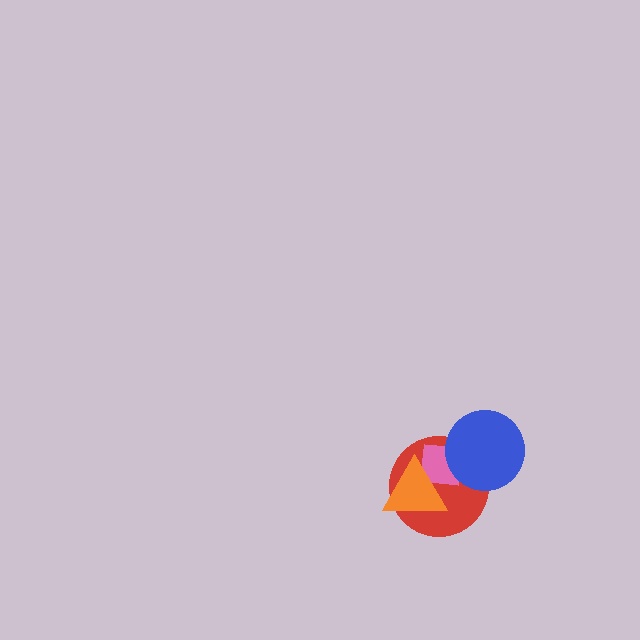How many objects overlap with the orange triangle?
2 objects overlap with the orange triangle.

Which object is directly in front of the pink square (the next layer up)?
The orange triangle is directly in front of the pink square.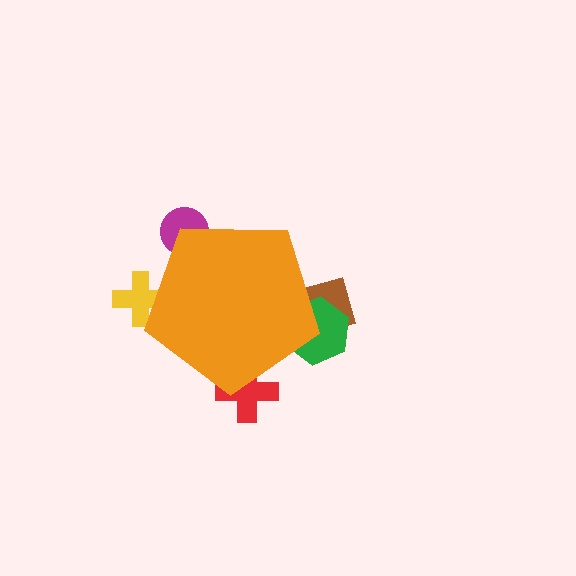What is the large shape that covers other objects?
An orange pentagon.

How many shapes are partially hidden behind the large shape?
5 shapes are partially hidden.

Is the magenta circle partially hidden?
Yes, the magenta circle is partially hidden behind the orange pentagon.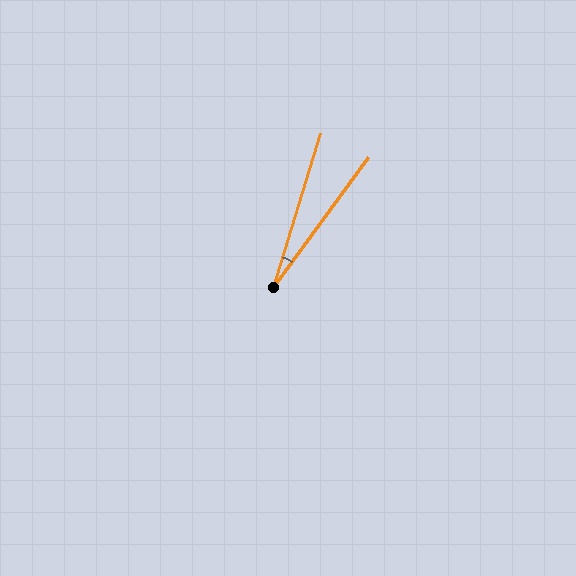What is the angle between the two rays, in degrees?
Approximately 19 degrees.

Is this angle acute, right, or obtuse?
It is acute.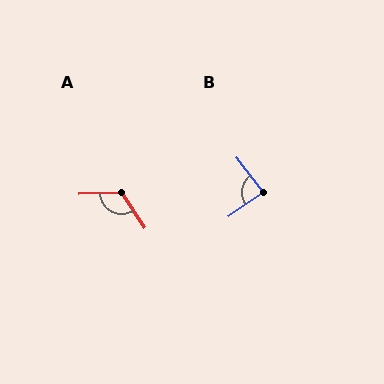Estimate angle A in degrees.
Approximately 120 degrees.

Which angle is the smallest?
B, at approximately 87 degrees.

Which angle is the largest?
A, at approximately 120 degrees.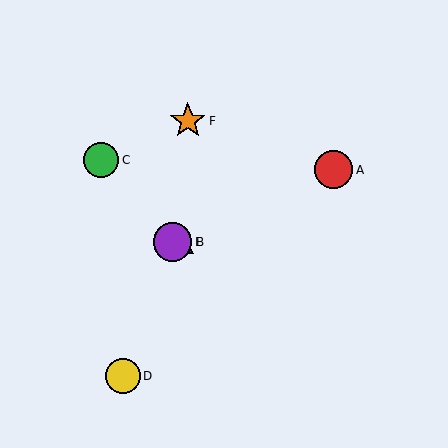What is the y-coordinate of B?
Object B is at y≈242.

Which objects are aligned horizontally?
Objects B, E are aligned horizontally.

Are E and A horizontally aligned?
No, E is at y≈242 and A is at y≈170.